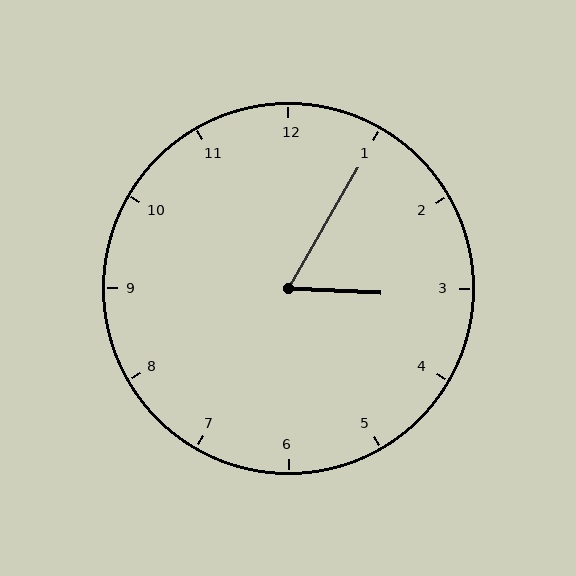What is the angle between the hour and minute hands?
Approximately 62 degrees.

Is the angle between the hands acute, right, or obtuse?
It is acute.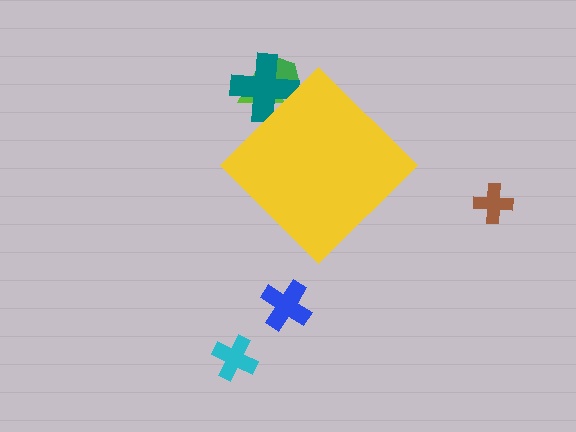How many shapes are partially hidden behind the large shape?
3 shapes are partially hidden.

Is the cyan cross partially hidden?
No, the cyan cross is fully visible.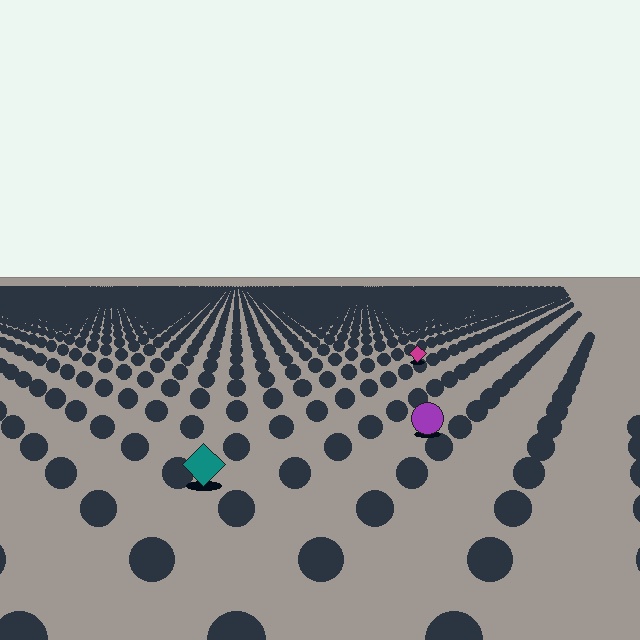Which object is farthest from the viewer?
The magenta diamond is farthest from the viewer. It appears smaller and the ground texture around it is denser.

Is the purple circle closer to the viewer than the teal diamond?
No. The teal diamond is closer — you can tell from the texture gradient: the ground texture is coarser near it.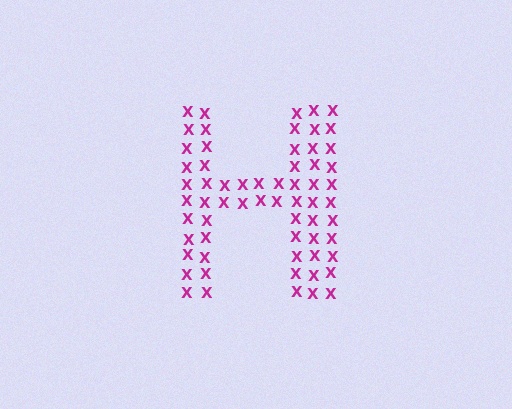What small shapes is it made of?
It is made of small letter X's.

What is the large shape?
The large shape is the letter H.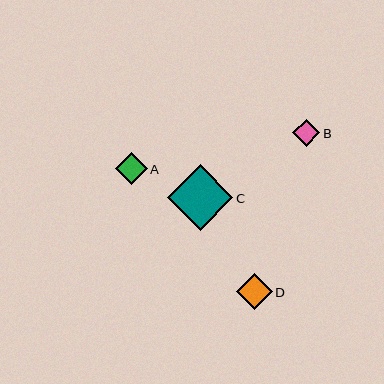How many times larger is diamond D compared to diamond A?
Diamond D is approximately 1.1 times the size of diamond A.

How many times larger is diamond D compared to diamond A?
Diamond D is approximately 1.1 times the size of diamond A.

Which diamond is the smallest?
Diamond B is the smallest with a size of approximately 27 pixels.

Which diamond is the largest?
Diamond C is the largest with a size of approximately 65 pixels.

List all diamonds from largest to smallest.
From largest to smallest: C, D, A, B.